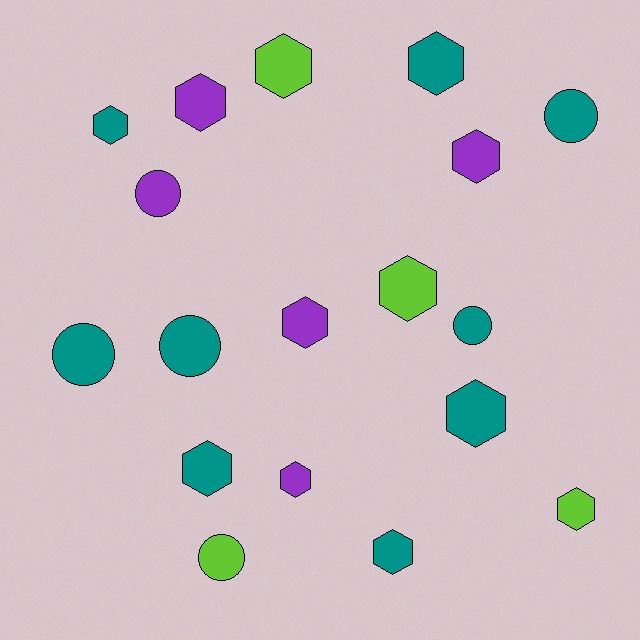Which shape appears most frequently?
Hexagon, with 12 objects.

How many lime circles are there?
There is 1 lime circle.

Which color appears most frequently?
Teal, with 9 objects.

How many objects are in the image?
There are 18 objects.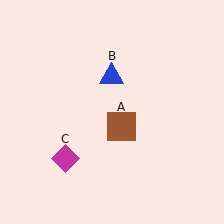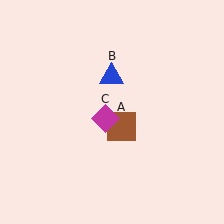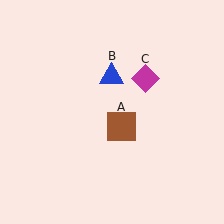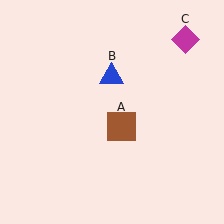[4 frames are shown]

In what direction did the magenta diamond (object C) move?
The magenta diamond (object C) moved up and to the right.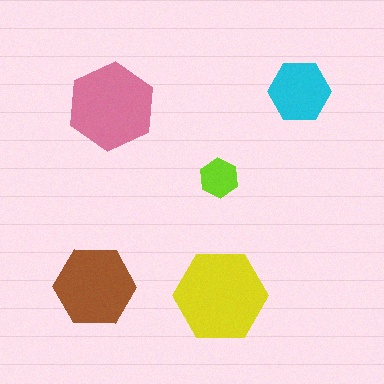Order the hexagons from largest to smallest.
the yellow one, the pink one, the brown one, the cyan one, the lime one.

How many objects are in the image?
There are 5 objects in the image.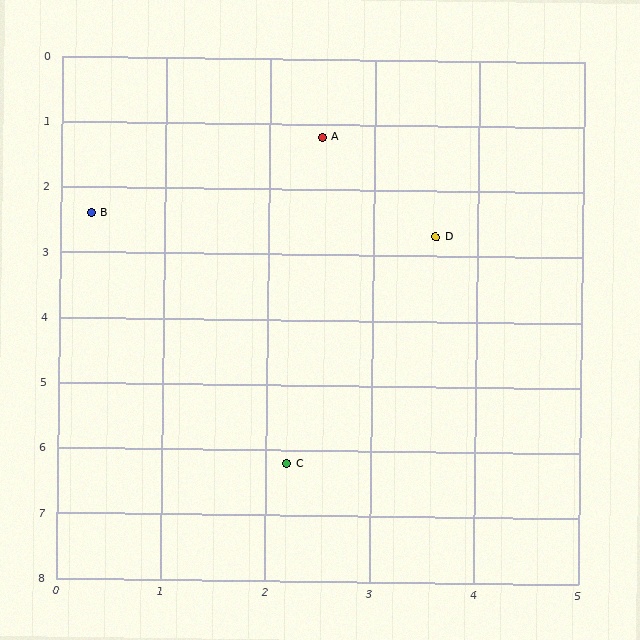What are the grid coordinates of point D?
Point D is at approximately (3.6, 2.7).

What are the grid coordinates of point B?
Point B is at approximately (0.3, 2.4).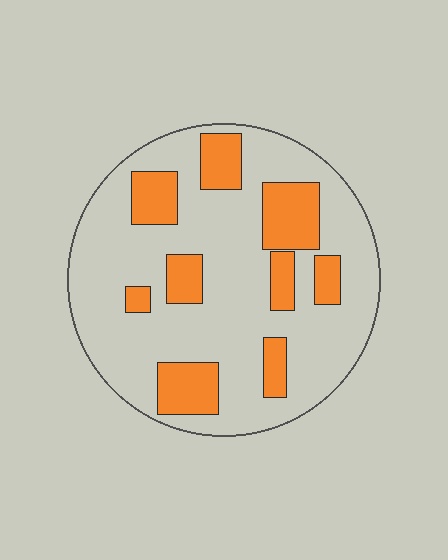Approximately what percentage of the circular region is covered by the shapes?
Approximately 25%.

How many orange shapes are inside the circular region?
9.